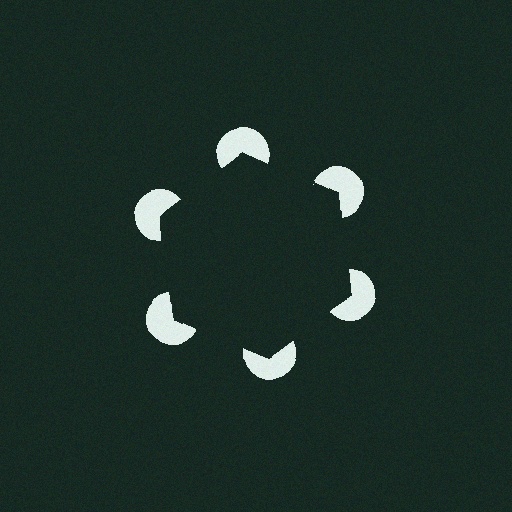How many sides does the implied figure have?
6 sides.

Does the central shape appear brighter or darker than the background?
It typically appears slightly darker than the background, even though no actual brightness change is drawn.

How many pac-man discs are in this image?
There are 6 — one at each vertex of the illusory hexagon.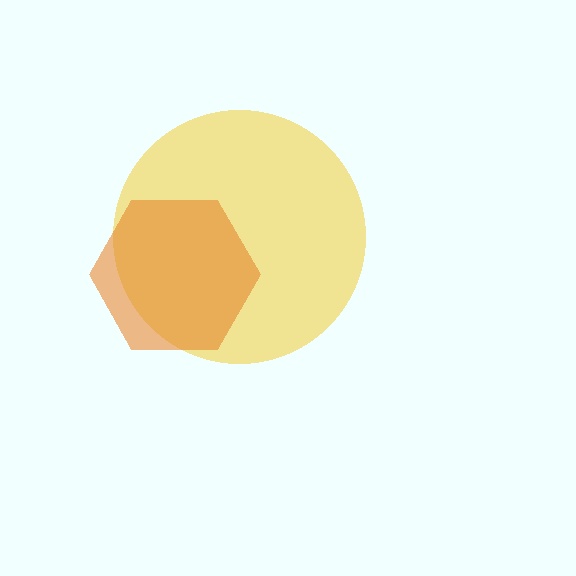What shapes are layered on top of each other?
The layered shapes are: a yellow circle, an orange hexagon.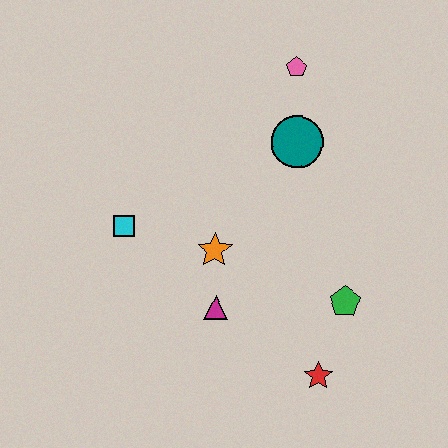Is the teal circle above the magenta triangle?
Yes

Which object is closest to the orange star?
The magenta triangle is closest to the orange star.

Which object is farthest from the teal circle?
The red star is farthest from the teal circle.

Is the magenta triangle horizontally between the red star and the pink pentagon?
No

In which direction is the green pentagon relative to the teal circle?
The green pentagon is below the teal circle.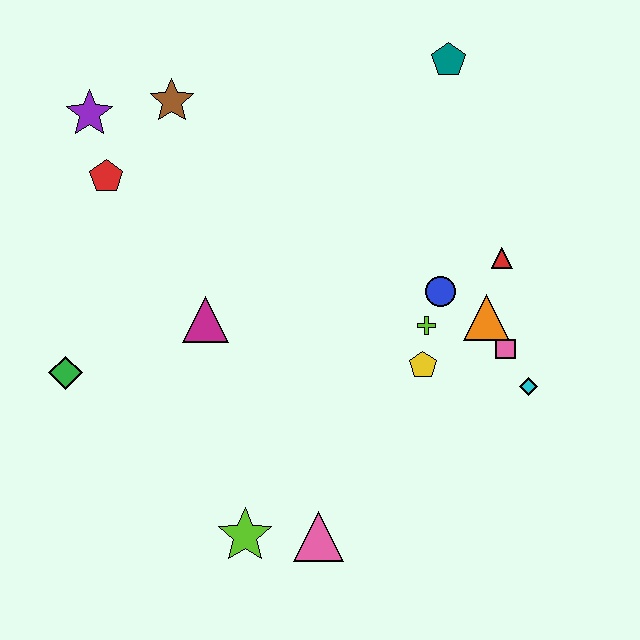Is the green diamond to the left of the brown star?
Yes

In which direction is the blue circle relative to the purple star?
The blue circle is to the right of the purple star.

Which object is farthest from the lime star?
The teal pentagon is farthest from the lime star.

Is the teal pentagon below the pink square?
No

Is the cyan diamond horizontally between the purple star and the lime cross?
No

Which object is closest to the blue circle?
The lime cross is closest to the blue circle.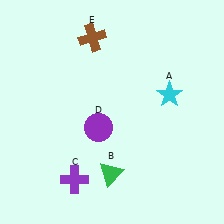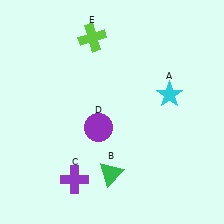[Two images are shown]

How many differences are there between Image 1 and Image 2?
There is 1 difference between the two images.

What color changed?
The cross (E) changed from brown in Image 1 to lime in Image 2.